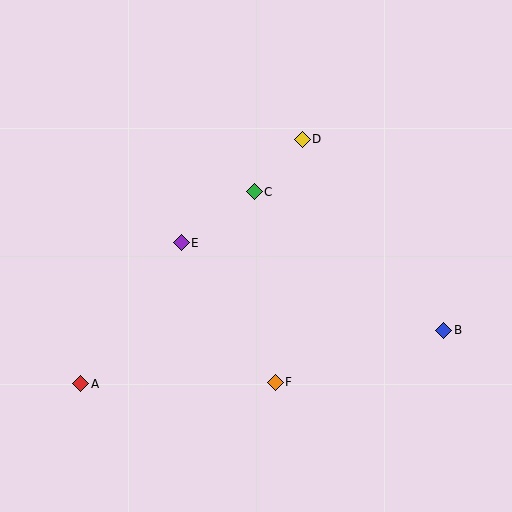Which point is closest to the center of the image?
Point C at (254, 192) is closest to the center.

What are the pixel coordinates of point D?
Point D is at (302, 139).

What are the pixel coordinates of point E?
Point E is at (181, 243).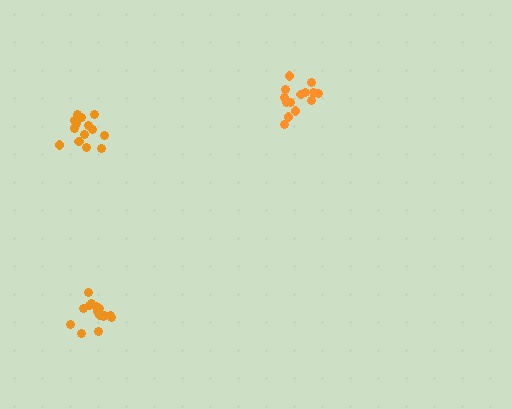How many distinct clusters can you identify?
There are 3 distinct clusters.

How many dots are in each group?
Group 1: 15 dots, Group 2: 14 dots, Group 3: 14 dots (43 total).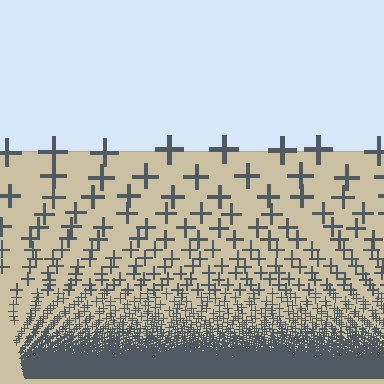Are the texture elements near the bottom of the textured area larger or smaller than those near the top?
Smaller. The gradient is inverted — elements near the bottom are smaller and denser.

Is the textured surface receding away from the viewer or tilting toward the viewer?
The surface appears to tilt toward the viewer. Texture elements get larger and sparser toward the top.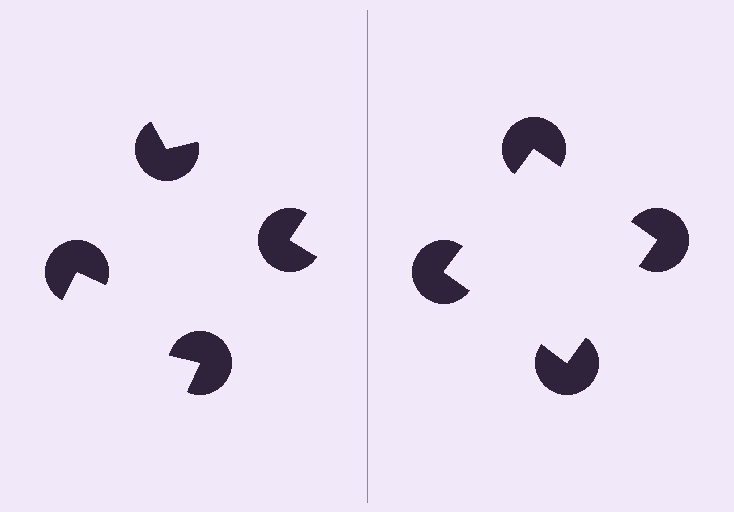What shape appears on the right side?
An illusory square.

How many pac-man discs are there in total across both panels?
8 — 4 on each side.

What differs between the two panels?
The pac-man discs are positioned identically on both sides; only the wedge orientations differ. On the right they align to a square; on the left they are misaligned.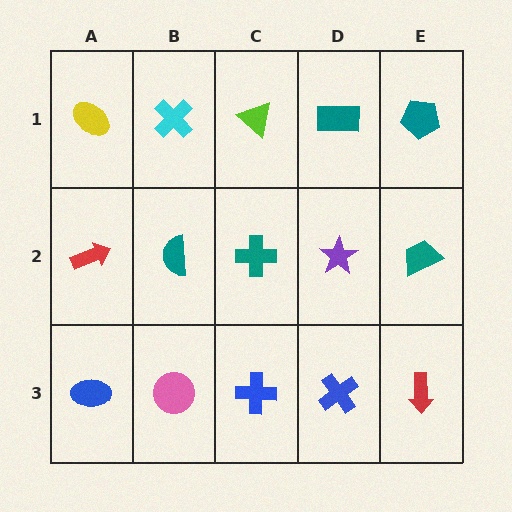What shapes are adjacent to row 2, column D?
A teal rectangle (row 1, column D), a blue cross (row 3, column D), a teal cross (row 2, column C), a teal trapezoid (row 2, column E).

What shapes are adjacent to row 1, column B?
A teal semicircle (row 2, column B), a yellow ellipse (row 1, column A), a lime triangle (row 1, column C).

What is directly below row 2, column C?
A blue cross.